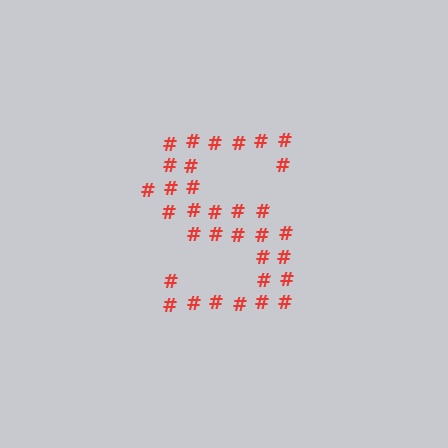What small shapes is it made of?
It is made of small hash symbols.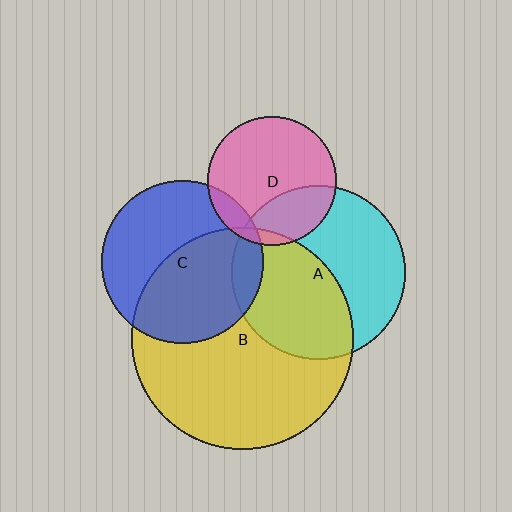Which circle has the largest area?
Circle B (yellow).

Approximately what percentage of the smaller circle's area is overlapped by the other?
Approximately 50%.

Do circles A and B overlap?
Yes.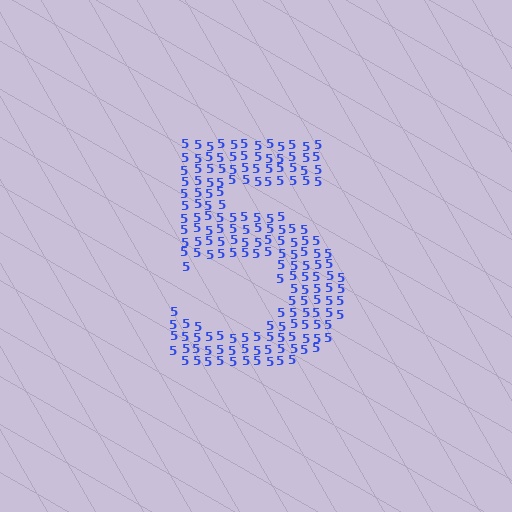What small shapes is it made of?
It is made of small digit 5's.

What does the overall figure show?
The overall figure shows the digit 5.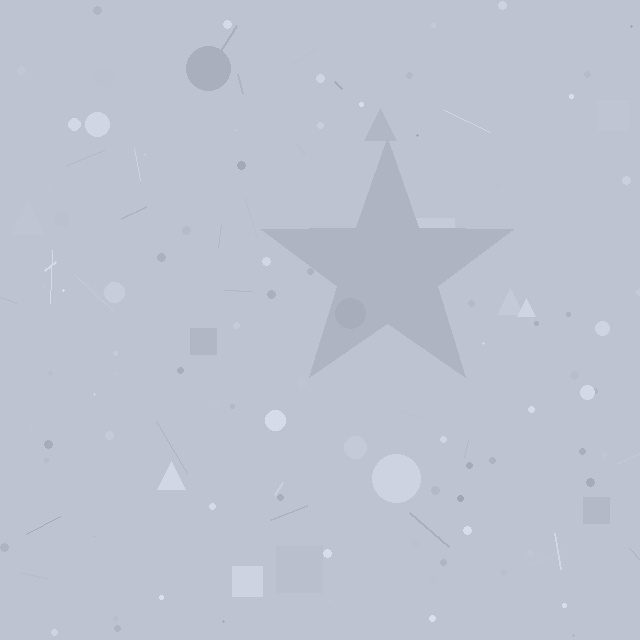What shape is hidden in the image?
A star is hidden in the image.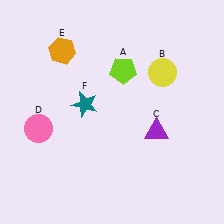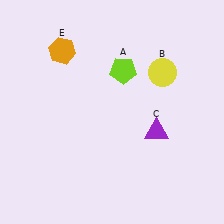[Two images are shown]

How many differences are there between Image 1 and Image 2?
There are 2 differences between the two images.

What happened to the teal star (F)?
The teal star (F) was removed in Image 2. It was in the top-left area of Image 1.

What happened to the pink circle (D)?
The pink circle (D) was removed in Image 2. It was in the bottom-left area of Image 1.